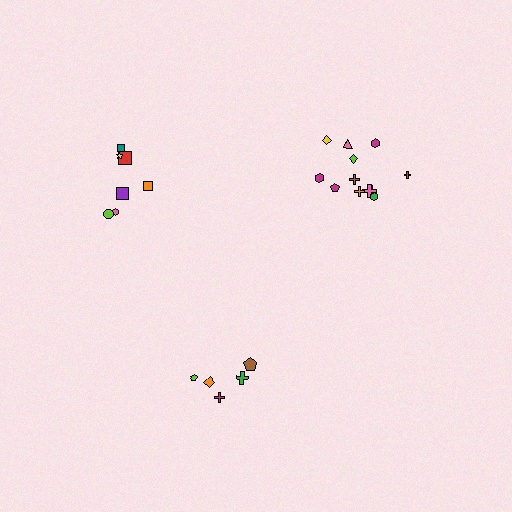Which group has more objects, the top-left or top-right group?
The top-right group.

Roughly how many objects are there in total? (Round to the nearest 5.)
Roughly 25 objects in total.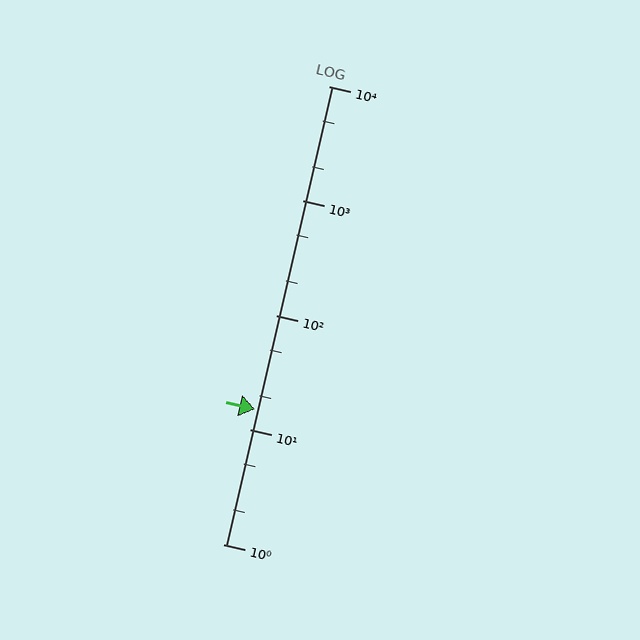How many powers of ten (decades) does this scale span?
The scale spans 4 decades, from 1 to 10000.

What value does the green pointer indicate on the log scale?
The pointer indicates approximately 15.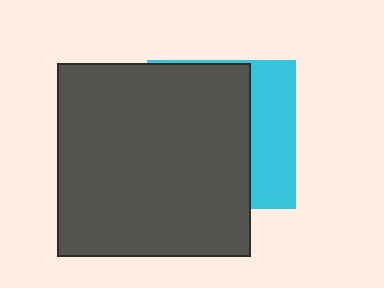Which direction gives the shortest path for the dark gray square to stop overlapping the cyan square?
Moving left gives the shortest separation.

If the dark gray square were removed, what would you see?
You would see the complete cyan square.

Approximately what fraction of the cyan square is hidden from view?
Roughly 68% of the cyan square is hidden behind the dark gray square.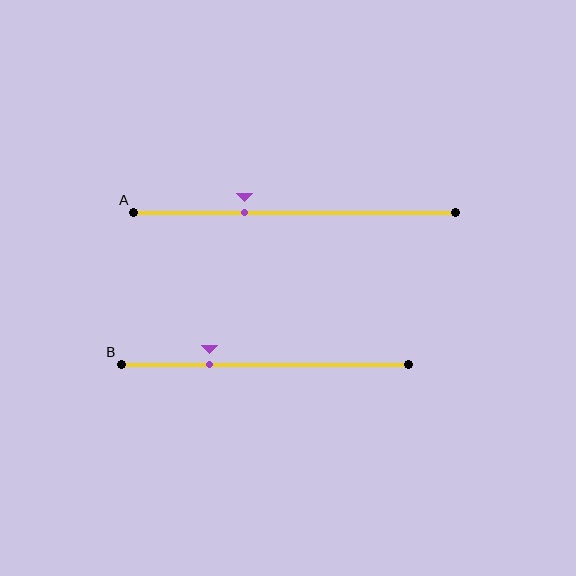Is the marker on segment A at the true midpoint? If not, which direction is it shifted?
No, the marker on segment A is shifted to the left by about 16% of the segment length.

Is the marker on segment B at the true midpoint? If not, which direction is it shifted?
No, the marker on segment B is shifted to the left by about 19% of the segment length.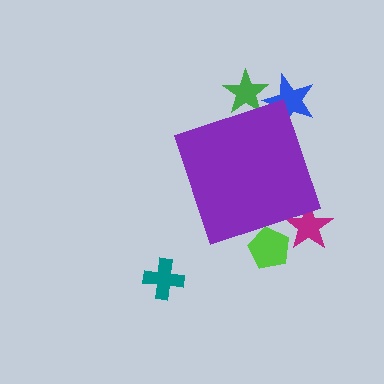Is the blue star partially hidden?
Yes, the blue star is partially hidden behind the purple diamond.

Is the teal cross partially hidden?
No, the teal cross is fully visible.